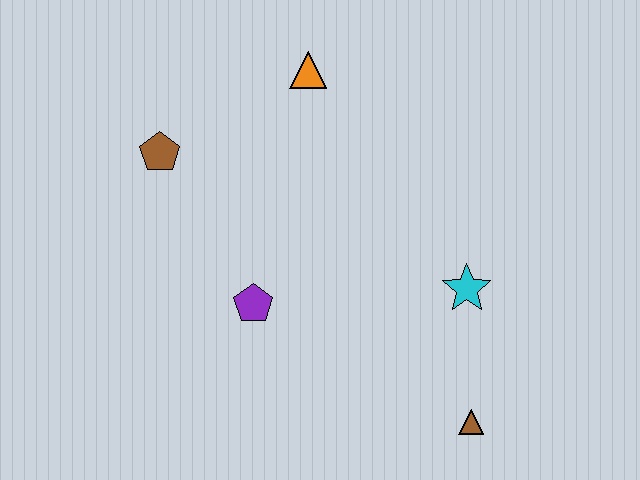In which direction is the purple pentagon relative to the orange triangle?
The purple pentagon is below the orange triangle.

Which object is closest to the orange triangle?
The brown pentagon is closest to the orange triangle.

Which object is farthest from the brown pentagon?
The brown triangle is farthest from the brown pentagon.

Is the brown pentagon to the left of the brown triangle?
Yes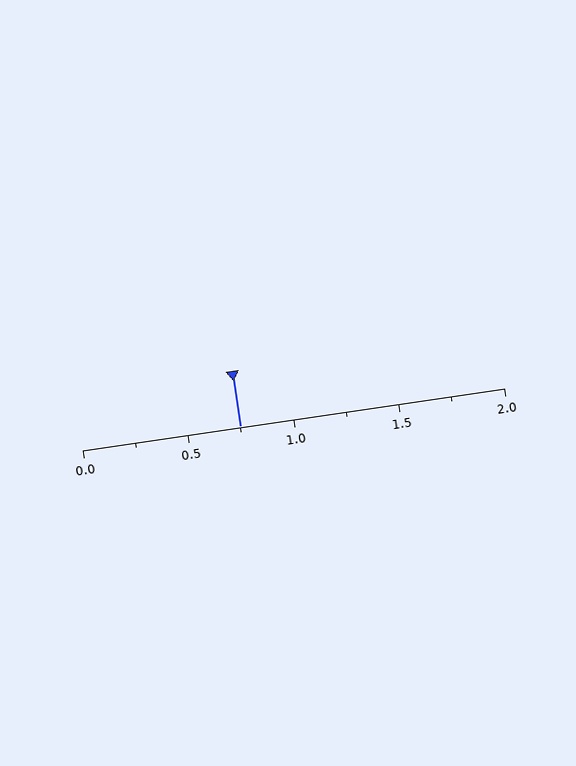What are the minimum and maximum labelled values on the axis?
The axis runs from 0.0 to 2.0.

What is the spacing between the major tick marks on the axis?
The major ticks are spaced 0.5 apart.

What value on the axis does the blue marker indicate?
The marker indicates approximately 0.75.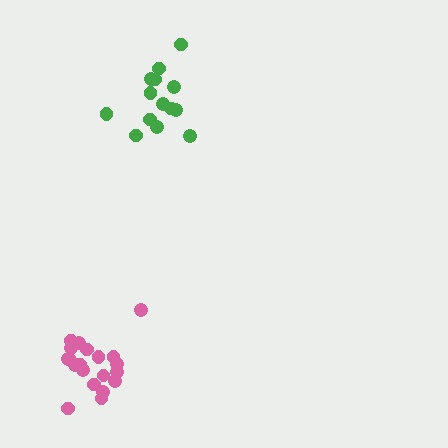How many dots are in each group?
Group 1: 14 dots, Group 2: 20 dots (34 total).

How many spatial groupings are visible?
There are 2 spatial groupings.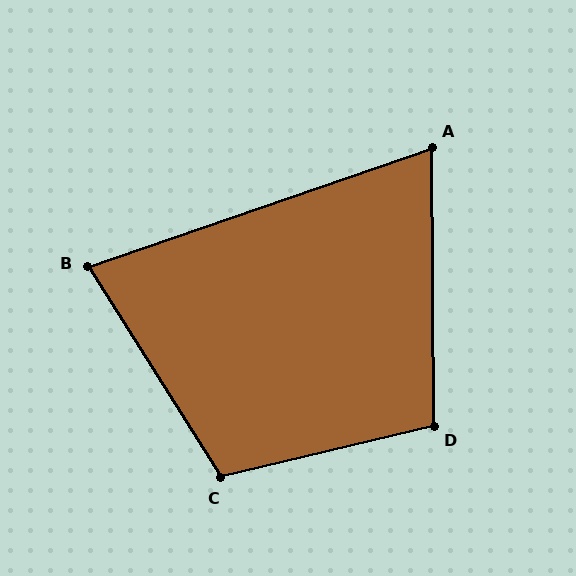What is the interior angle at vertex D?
Approximately 103 degrees (obtuse).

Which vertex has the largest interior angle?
C, at approximately 109 degrees.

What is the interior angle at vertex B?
Approximately 77 degrees (acute).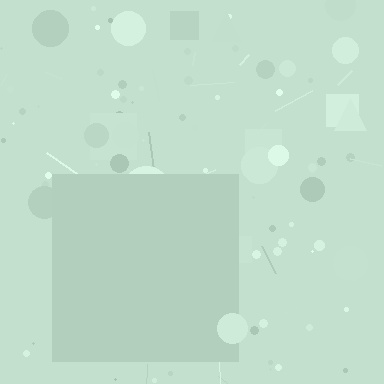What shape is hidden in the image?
A square is hidden in the image.